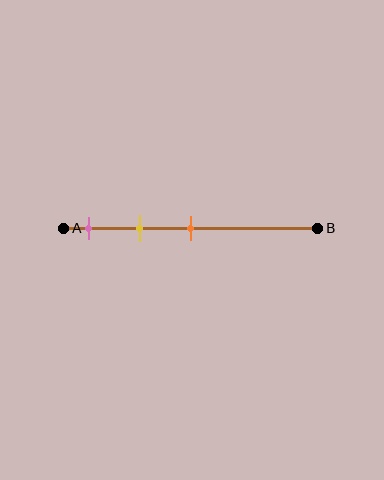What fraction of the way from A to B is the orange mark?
The orange mark is approximately 50% (0.5) of the way from A to B.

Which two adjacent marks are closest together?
The pink and yellow marks are the closest adjacent pair.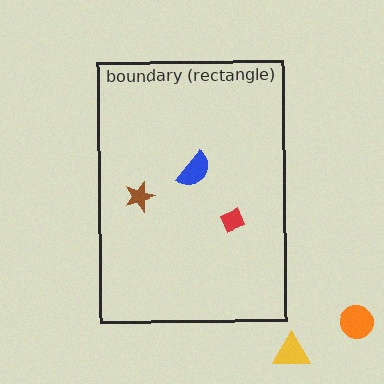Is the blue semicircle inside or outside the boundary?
Inside.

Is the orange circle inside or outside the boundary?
Outside.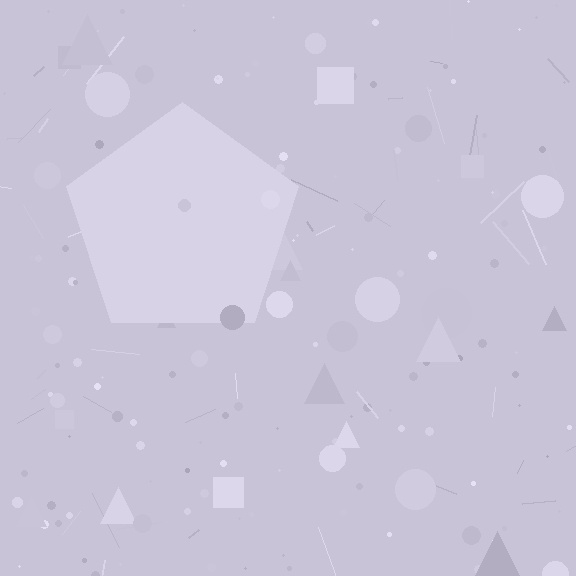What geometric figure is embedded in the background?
A pentagon is embedded in the background.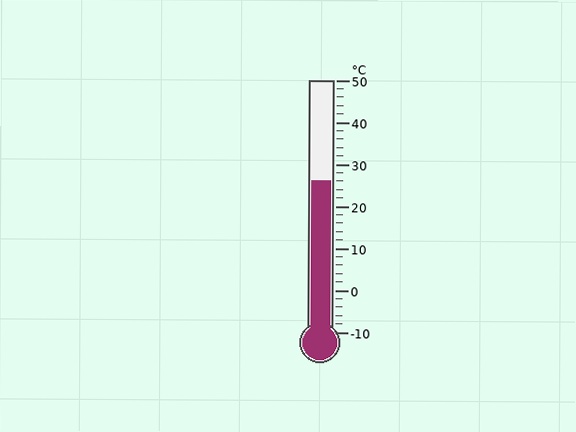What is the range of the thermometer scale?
The thermometer scale ranges from -10°C to 50°C.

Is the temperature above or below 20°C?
The temperature is above 20°C.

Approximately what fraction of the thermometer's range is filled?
The thermometer is filled to approximately 60% of its range.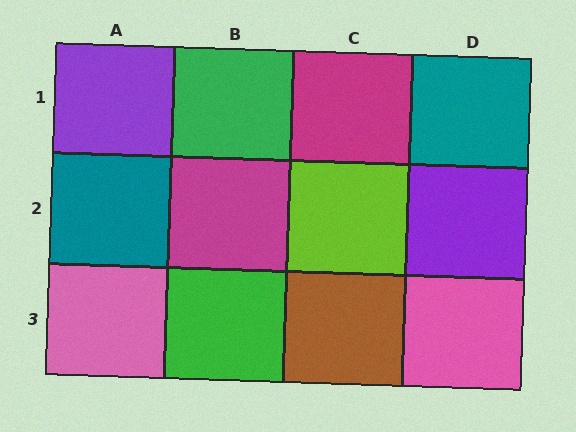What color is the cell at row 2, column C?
Lime.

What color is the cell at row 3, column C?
Brown.